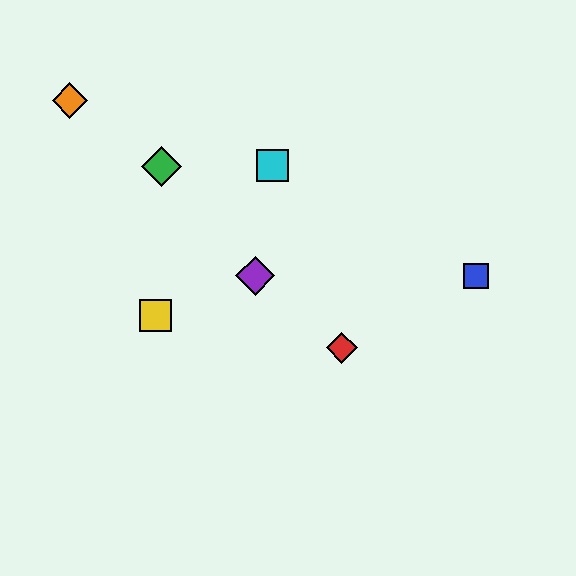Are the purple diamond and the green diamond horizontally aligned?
No, the purple diamond is at y≈276 and the green diamond is at y≈167.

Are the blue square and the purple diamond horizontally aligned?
Yes, both are at y≈276.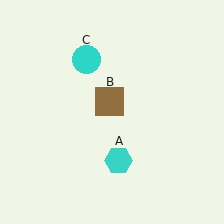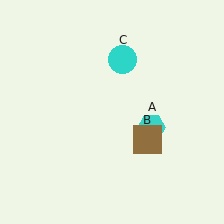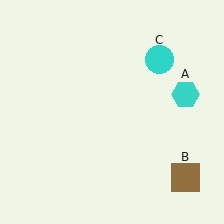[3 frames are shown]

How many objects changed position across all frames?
3 objects changed position: cyan hexagon (object A), brown square (object B), cyan circle (object C).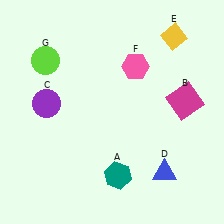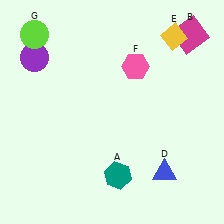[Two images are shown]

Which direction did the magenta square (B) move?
The magenta square (B) moved up.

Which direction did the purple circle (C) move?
The purple circle (C) moved up.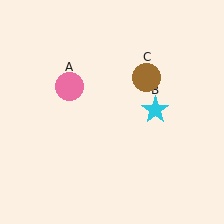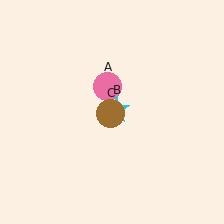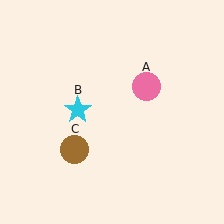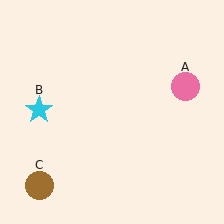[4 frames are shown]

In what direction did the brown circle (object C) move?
The brown circle (object C) moved down and to the left.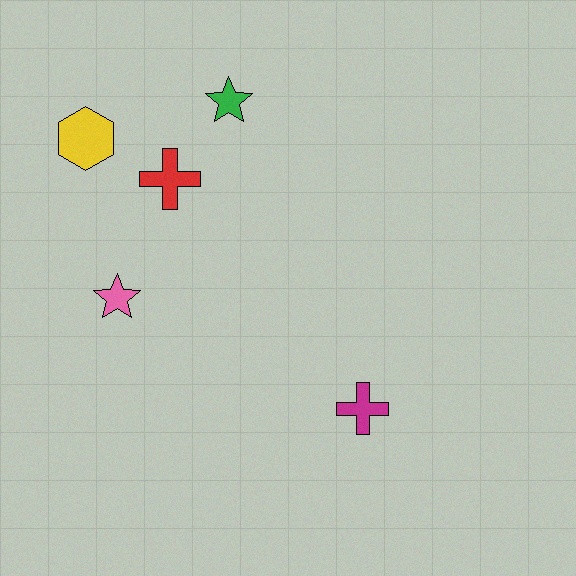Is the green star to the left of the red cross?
No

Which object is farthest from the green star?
The magenta cross is farthest from the green star.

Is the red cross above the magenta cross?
Yes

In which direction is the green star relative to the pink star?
The green star is above the pink star.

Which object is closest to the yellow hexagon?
The red cross is closest to the yellow hexagon.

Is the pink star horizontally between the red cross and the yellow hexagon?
Yes